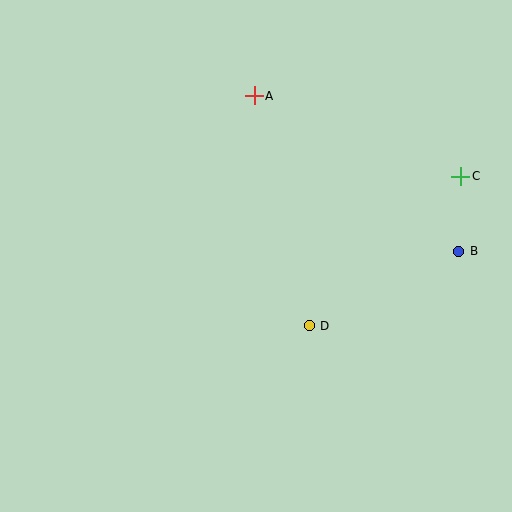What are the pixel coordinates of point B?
Point B is at (459, 251).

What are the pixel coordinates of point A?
Point A is at (254, 96).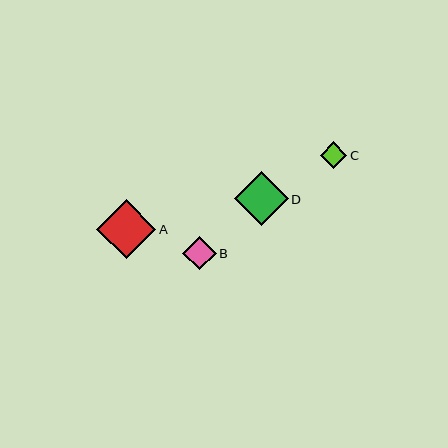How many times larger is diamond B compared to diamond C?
Diamond B is approximately 1.3 times the size of diamond C.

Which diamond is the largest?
Diamond A is the largest with a size of approximately 59 pixels.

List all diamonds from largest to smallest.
From largest to smallest: A, D, B, C.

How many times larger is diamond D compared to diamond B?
Diamond D is approximately 1.6 times the size of diamond B.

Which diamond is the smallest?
Diamond C is the smallest with a size of approximately 26 pixels.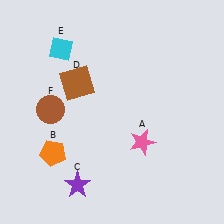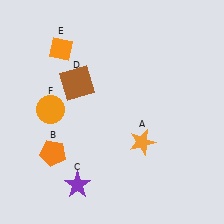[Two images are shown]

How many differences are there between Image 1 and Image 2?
There are 3 differences between the two images.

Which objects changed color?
A changed from pink to orange. E changed from cyan to orange. F changed from brown to orange.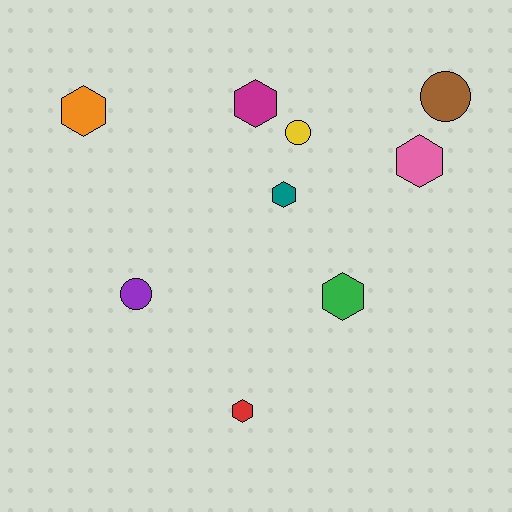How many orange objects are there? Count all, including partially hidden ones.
There is 1 orange object.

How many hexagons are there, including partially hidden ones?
There are 6 hexagons.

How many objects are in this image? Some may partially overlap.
There are 9 objects.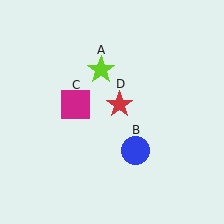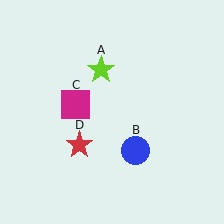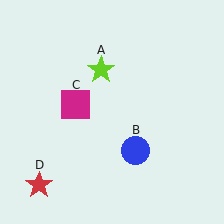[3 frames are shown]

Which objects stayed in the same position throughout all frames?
Lime star (object A) and blue circle (object B) and magenta square (object C) remained stationary.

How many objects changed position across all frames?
1 object changed position: red star (object D).